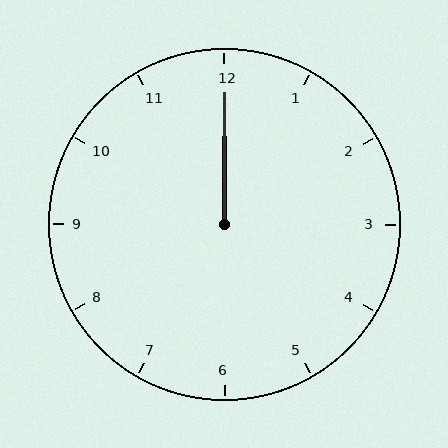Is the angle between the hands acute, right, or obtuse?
It is acute.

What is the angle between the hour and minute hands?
Approximately 0 degrees.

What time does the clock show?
12:00.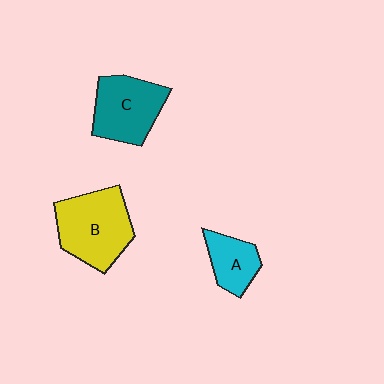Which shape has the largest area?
Shape B (yellow).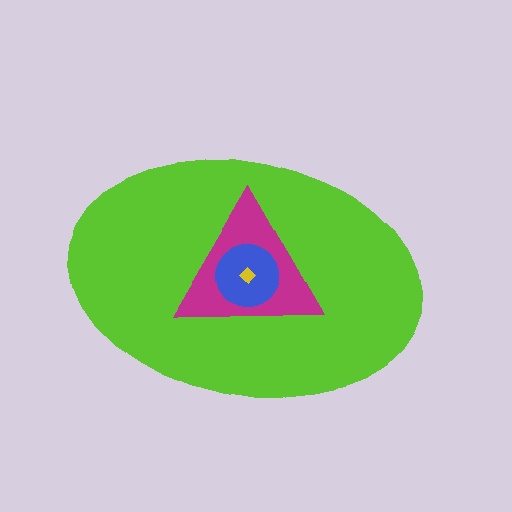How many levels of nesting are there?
4.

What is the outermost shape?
The lime ellipse.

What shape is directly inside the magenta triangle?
The blue circle.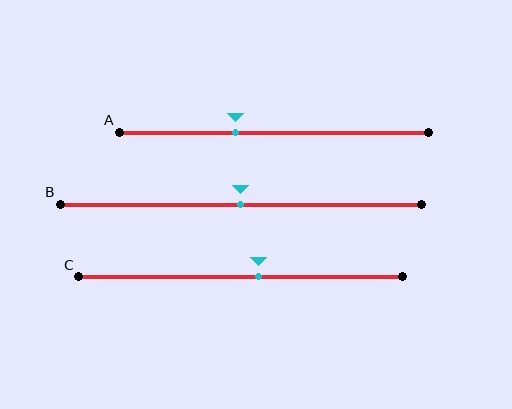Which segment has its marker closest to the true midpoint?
Segment B has its marker closest to the true midpoint.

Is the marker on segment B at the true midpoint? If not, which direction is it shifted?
Yes, the marker on segment B is at the true midpoint.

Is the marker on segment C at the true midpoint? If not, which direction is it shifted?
No, the marker on segment C is shifted to the right by about 5% of the segment length.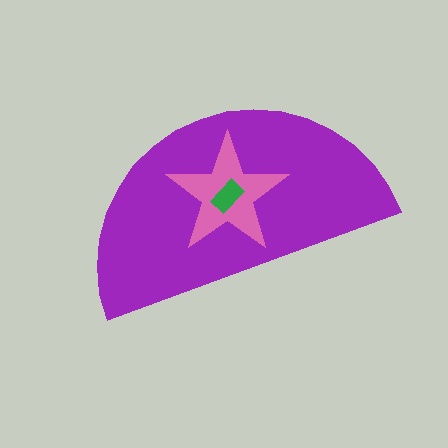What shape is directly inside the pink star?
The green rectangle.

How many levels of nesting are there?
3.